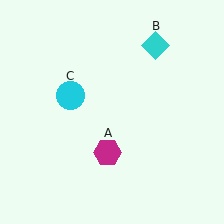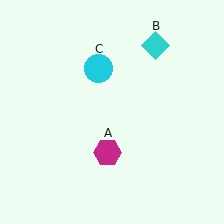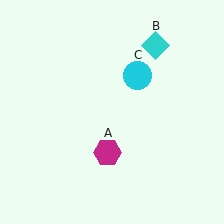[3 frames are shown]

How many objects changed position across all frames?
1 object changed position: cyan circle (object C).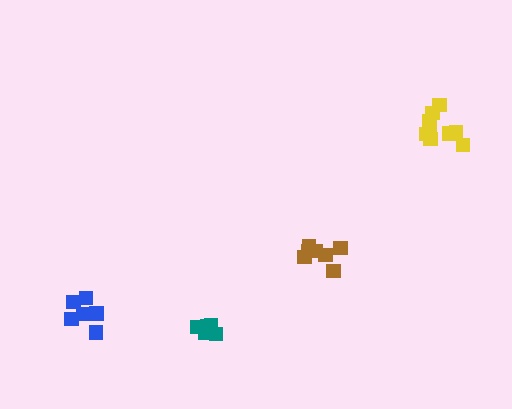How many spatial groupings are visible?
There are 4 spatial groupings.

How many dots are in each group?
Group 1: 9 dots, Group 2: 5 dots, Group 3: 6 dots, Group 4: 7 dots (27 total).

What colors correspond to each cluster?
The clusters are colored: yellow, teal, blue, brown.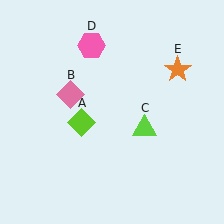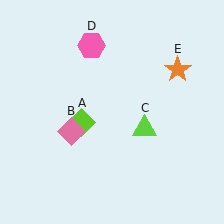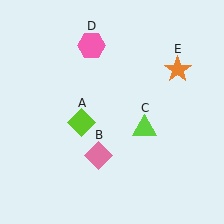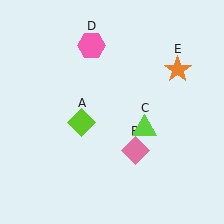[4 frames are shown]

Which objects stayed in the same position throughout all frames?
Lime diamond (object A) and lime triangle (object C) and pink hexagon (object D) and orange star (object E) remained stationary.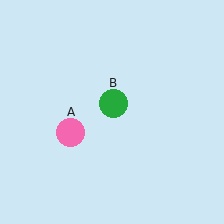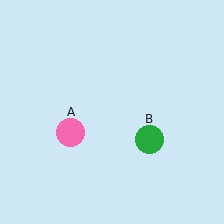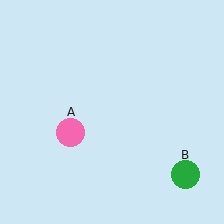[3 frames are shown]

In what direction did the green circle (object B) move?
The green circle (object B) moved down and to the right.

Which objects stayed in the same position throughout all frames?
Pink circle (object A) remained stationary.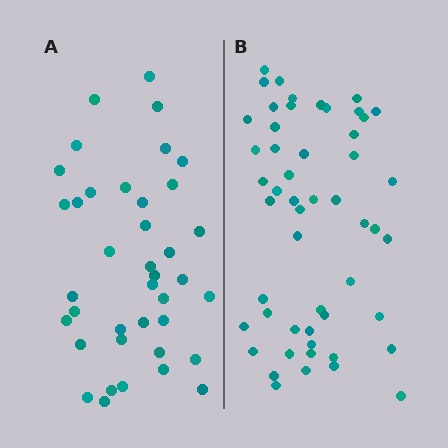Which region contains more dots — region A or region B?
Region B (the right region) has more dots.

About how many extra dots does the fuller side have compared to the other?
Region B has approximately 15 more dots than region A.